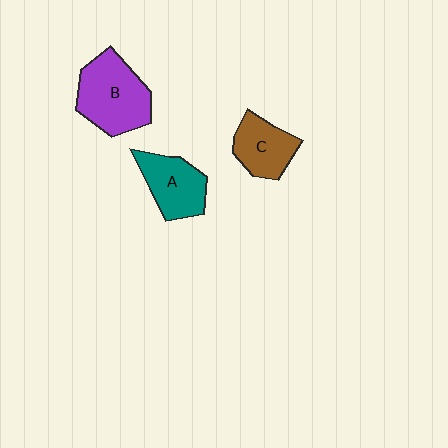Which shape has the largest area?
Shape B (purple).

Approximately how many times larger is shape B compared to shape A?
Approximately 1.4 times.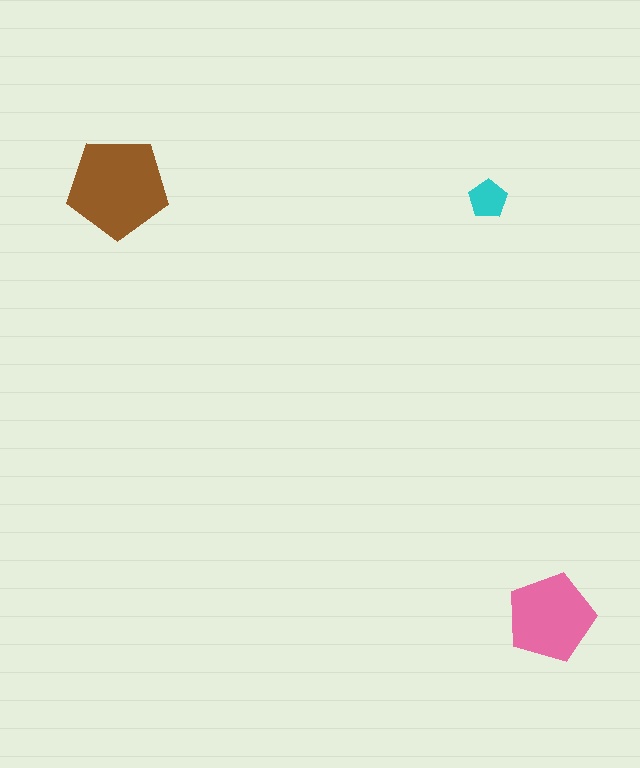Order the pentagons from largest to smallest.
the brown one, the pink one, the cyan one.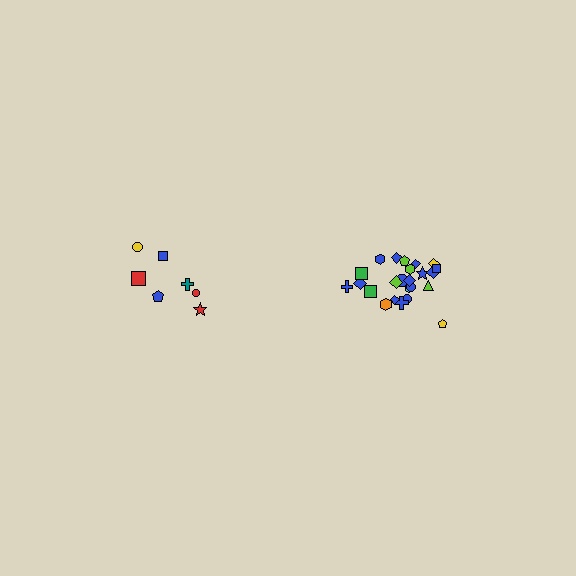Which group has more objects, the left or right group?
The right group.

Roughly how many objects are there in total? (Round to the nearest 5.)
Roughly 30 objects in total.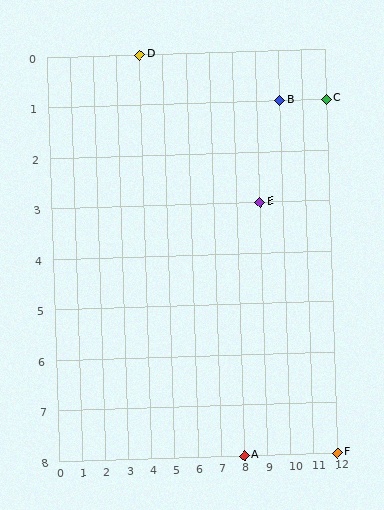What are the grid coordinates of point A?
Point A is at grid coordinates (8, 8).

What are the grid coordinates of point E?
Point E is at grid coordinates (9, 3).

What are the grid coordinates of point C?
Point C is at grid coordinates (12, 1).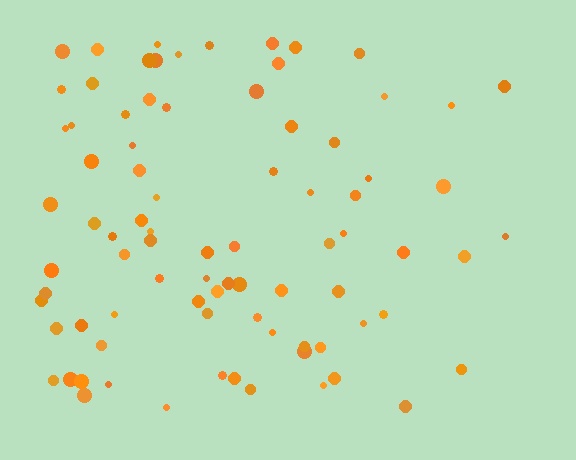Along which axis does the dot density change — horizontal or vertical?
Horizontal.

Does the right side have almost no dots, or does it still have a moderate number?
Still a moderate number, just noticeably fewer than the left.